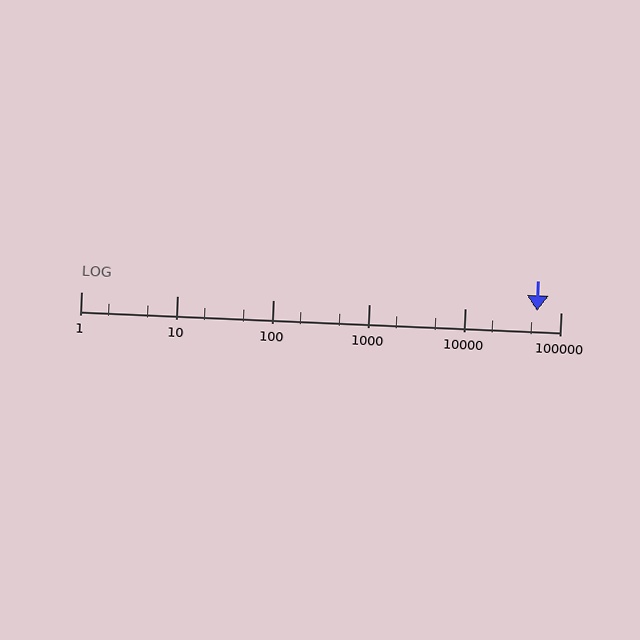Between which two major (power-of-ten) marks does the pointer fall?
The pointer is between 10000 and 100000.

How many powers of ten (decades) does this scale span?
The scale spans 5 decades, from 1 to 100000.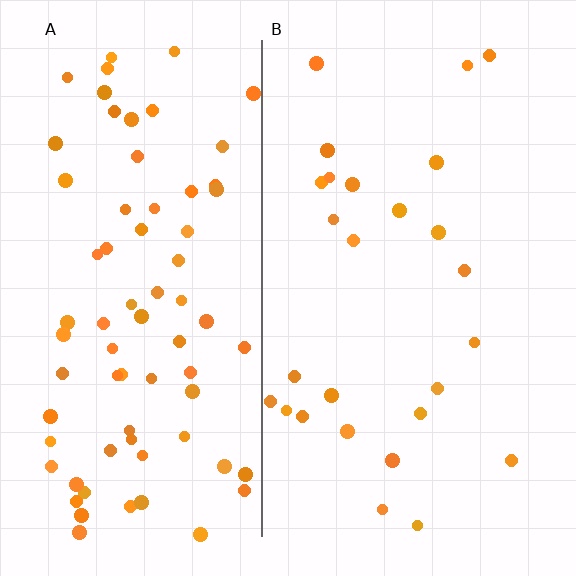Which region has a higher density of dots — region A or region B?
A (the left).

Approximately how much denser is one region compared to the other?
Approximately 2.8× — region A over region B.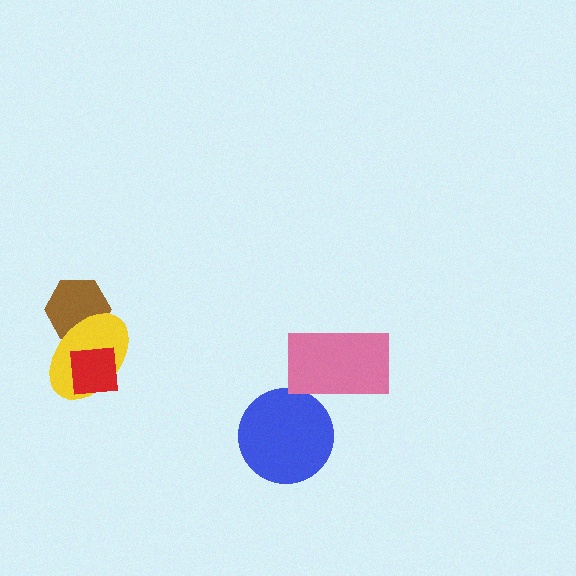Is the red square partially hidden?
No, no other shape covers it.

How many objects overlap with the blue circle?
0 objects overlap with the blue circle.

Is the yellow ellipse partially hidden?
Yes, it is partially covered by another shape.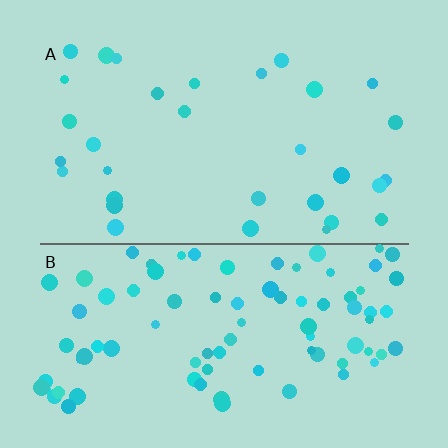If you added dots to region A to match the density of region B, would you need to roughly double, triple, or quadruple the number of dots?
Approximately triple.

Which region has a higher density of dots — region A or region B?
B (the bottom).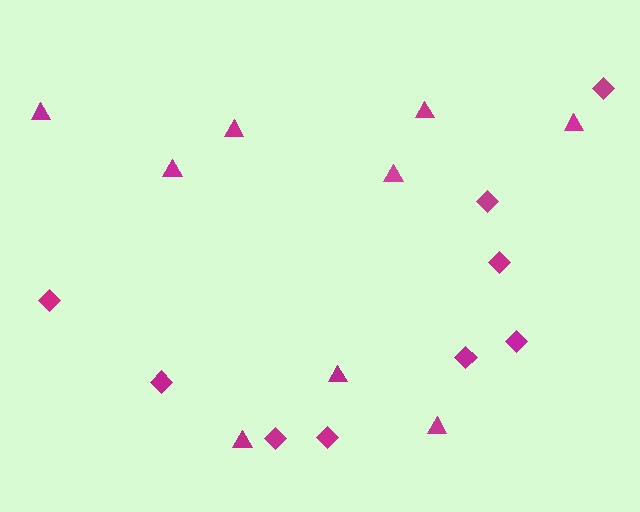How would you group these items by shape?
There are 2 groups: one group of diamonds (9) and one group of triangles (9).